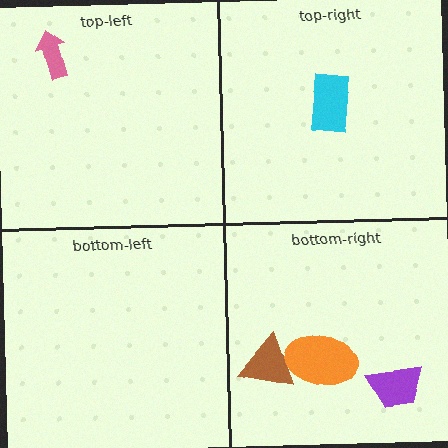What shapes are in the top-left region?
The pink arrow.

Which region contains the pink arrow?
The top-left region.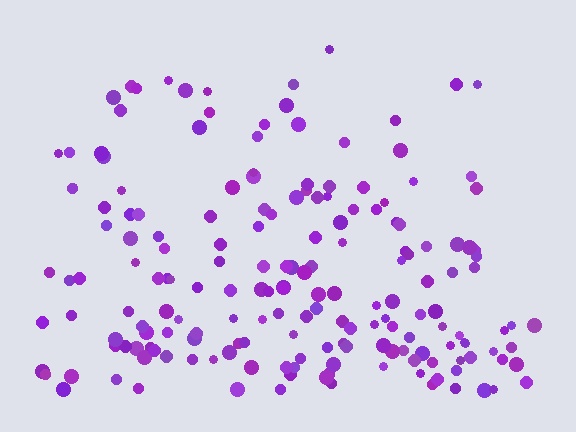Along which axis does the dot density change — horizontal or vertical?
Vertical.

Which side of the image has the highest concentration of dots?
The bottom.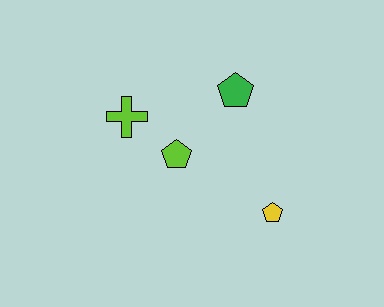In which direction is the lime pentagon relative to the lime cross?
The lime pentagon is to the right of the lime cross.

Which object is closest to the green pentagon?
The lime pentagon is closest to the green pentagon.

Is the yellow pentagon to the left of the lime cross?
No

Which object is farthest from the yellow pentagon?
The lime cross is farthest from the yellow pentagon.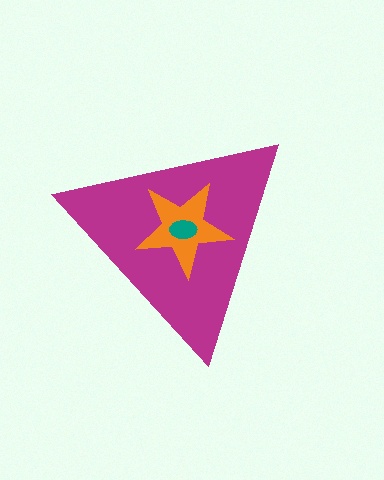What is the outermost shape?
The magenta triangle.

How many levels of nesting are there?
3.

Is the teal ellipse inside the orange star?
Yes.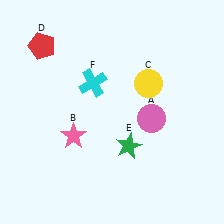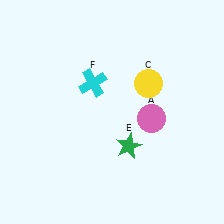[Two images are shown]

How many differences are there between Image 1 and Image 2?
There are 2 differences between the two images.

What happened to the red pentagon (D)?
The red pentagon (D) was removed in Image 2. It was in the top-left area of Image 1.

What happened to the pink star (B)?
The pink star (B) was removed in Image 2. It was in the bottom-left area of Image 1.